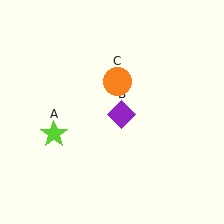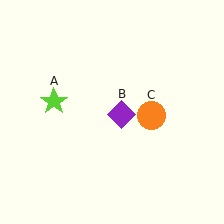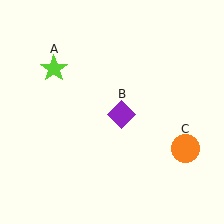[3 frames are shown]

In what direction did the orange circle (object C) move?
The orange circle (object C) moved down and to the right.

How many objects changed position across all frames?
2 objects changed position: lime star (object A), orange circle (object C).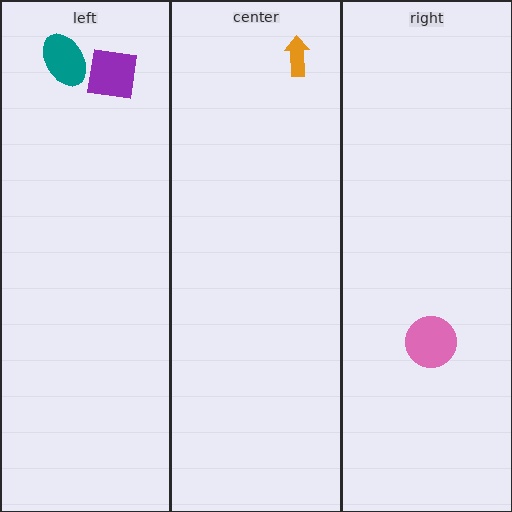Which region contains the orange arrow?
The center region.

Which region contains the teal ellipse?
The left region.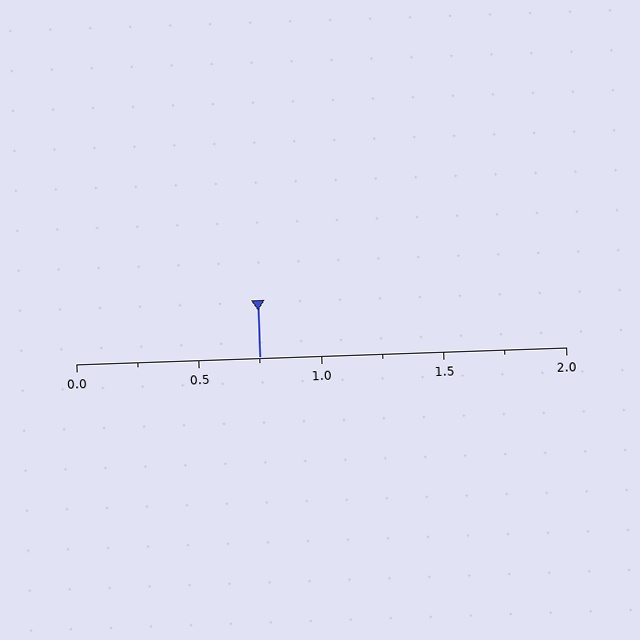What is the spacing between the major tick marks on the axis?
The major ticks are spaced 0.5 apart.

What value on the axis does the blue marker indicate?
The marker indicates approximately 0.75.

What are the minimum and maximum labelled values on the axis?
The axis runs from 0.0 to 2.0.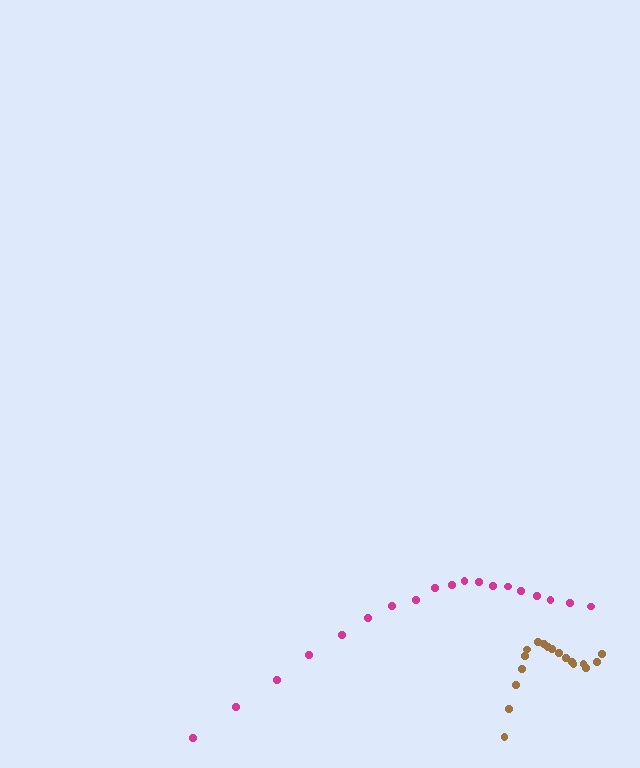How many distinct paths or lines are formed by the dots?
There are 2 distinct paths.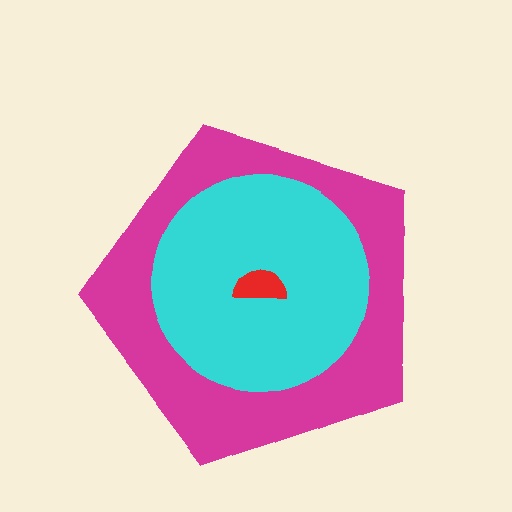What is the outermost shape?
The magenta pentagon.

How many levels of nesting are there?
3.